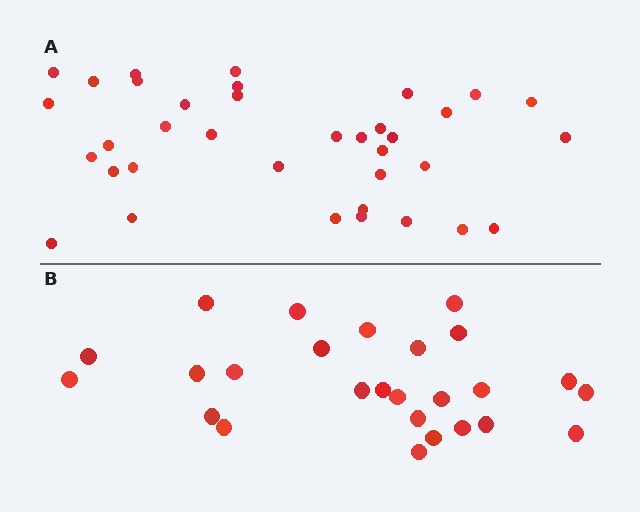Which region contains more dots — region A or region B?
Region A (the top region) has more dots.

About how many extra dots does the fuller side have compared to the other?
Region A has roughly 10 or so more dots than region B.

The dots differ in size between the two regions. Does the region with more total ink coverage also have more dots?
No. Region B has more total ink coverage because its dots are larger, but region A actually contains more individual dots. Total area can be misleading — the number of items is what matters here.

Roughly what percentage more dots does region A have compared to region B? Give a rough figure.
About 40% more.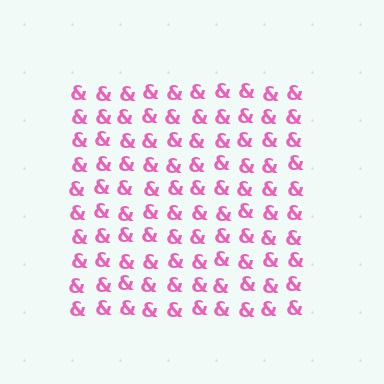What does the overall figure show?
The overall figure shows a square.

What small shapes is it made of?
It is made of small ampersands.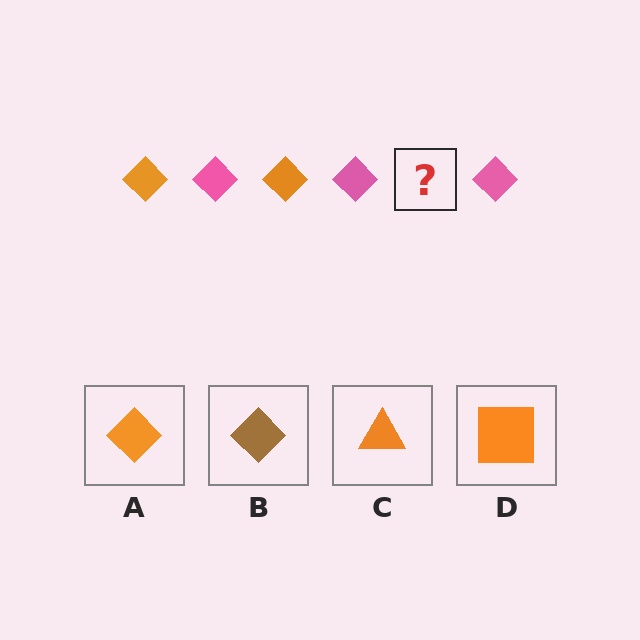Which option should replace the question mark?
Option A.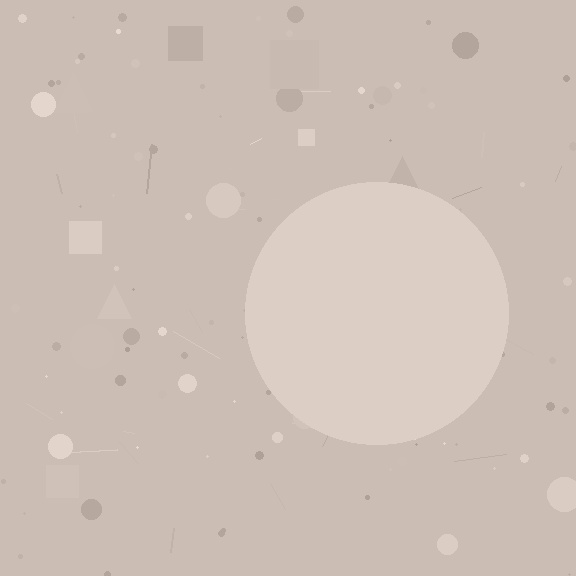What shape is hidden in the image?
A circle is hidden in the image.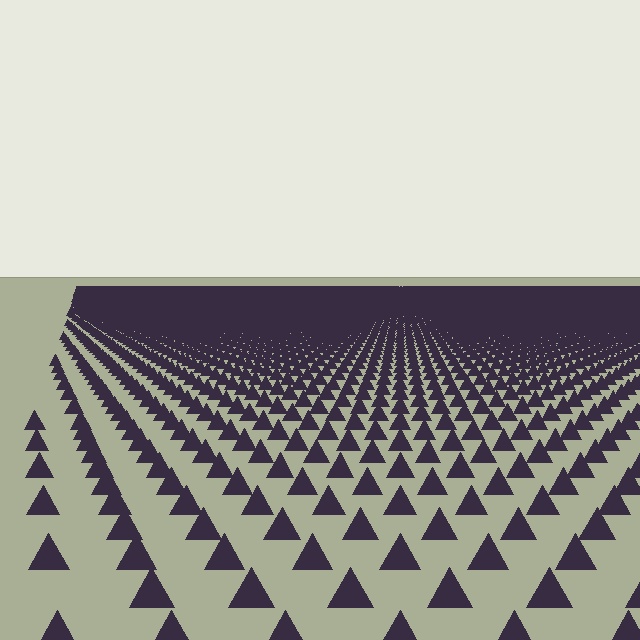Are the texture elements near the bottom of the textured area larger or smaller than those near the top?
Larger. Near the bottom, elements are closer to the viewer and appear at a bigger on-screen size.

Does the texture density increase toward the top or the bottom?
Density increases toward the top.